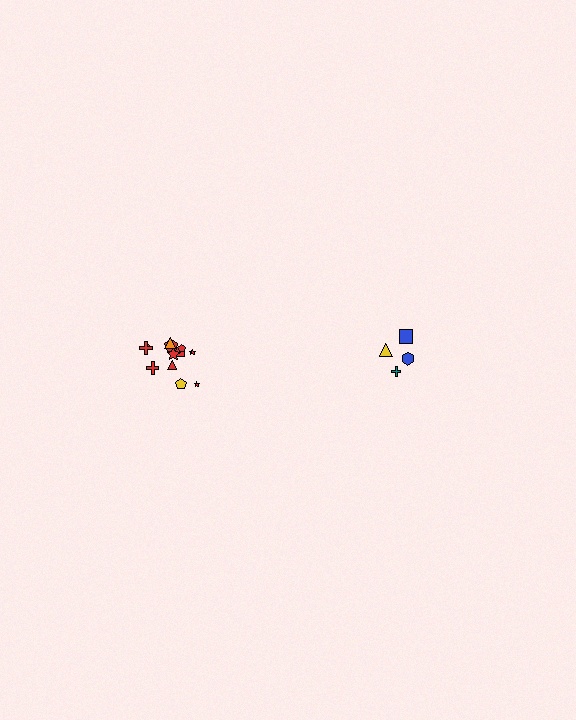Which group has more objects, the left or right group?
The left group.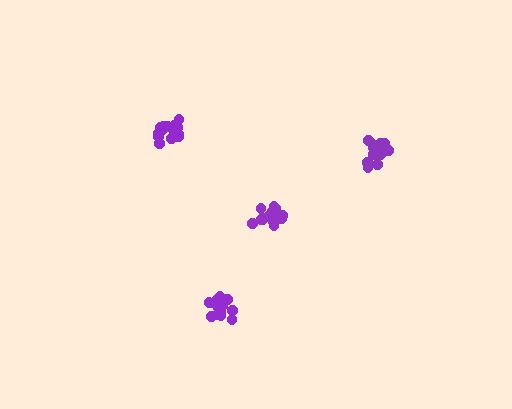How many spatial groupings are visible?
There are 4 spatial groupings.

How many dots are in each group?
Group 1: 17 dots, Group 2: 15 dots, Group 3: 14 dots, Group 4: 18 dots (64 total).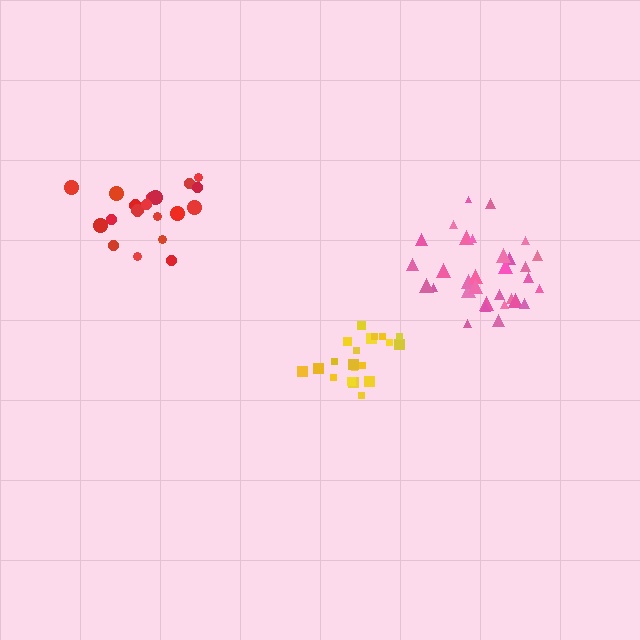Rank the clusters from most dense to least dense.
yellow, pink, red.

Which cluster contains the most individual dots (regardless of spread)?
Pink (31).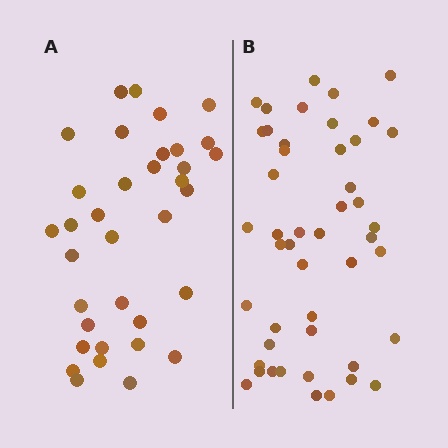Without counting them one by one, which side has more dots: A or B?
Region B (the right region) has more dots.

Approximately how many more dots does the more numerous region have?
Region B has roughly 12 or so more dots than region A.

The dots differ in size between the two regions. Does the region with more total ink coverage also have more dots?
No. Region A has more total ink coverage because its dots are larger, but region B actually contains more individual dots. Total area can be misleading — the number of items is what matters here.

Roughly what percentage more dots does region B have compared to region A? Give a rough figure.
About 35% more.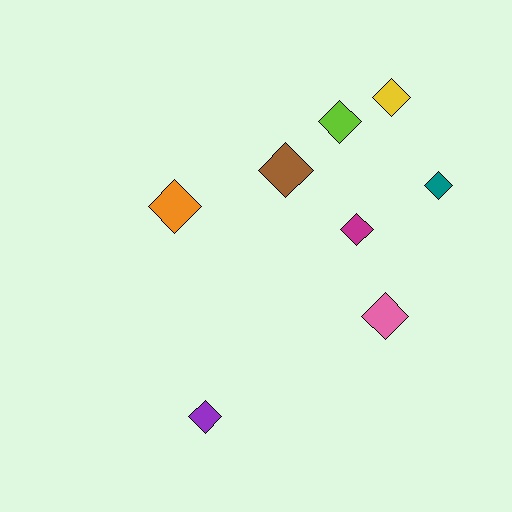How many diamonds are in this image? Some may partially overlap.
There are 8 diamonds.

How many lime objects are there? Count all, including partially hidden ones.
There is 1 lime object.